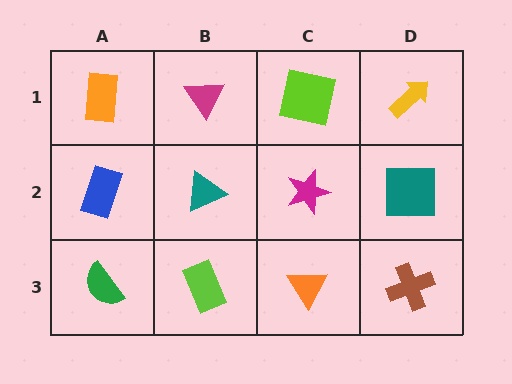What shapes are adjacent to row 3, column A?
A blue rectangle (row 2, column A), a lime rectangle (row 3, column B).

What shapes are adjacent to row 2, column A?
An orange rectangle (row 1, column A), a green semicircle (row 3, column A), a teal triangle (row 2, column B).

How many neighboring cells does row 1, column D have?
2.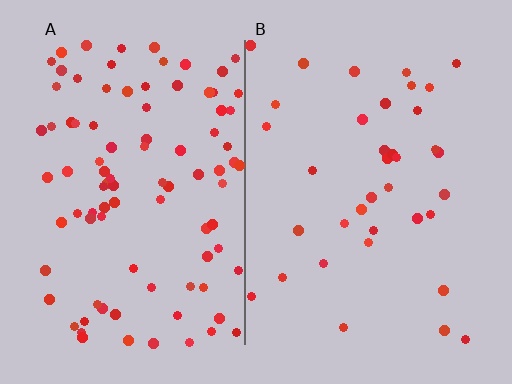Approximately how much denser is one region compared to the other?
Approximately 2.5× — region A over region B.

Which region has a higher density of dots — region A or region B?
A (the left).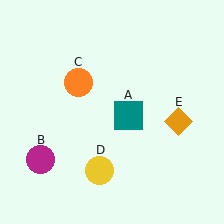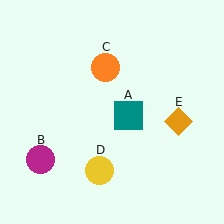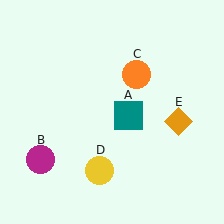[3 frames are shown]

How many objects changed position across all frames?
1 object changed position: orange circle (object C).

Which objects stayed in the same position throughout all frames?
Teal square (object A) and magenta circle (object B) and yellow circle (object D) and orange diamond (object E) remained stationary.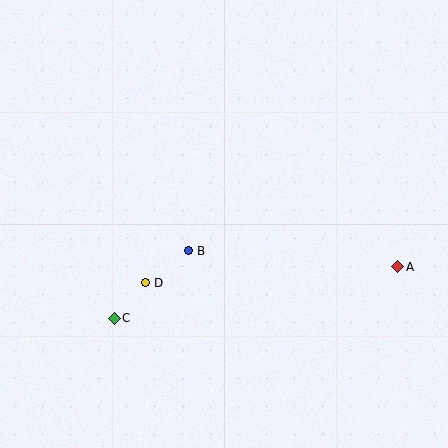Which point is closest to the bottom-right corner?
Point A is closest to the bottom-right corner.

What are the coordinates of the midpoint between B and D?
The midpoint between B and D is at (167, 267).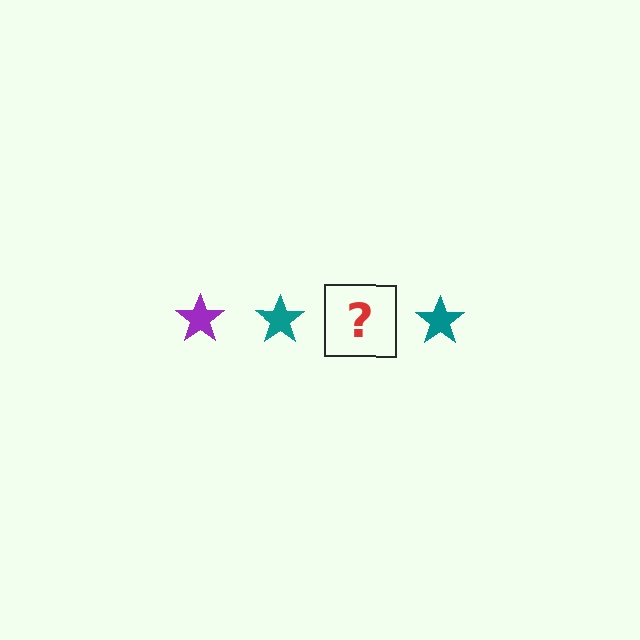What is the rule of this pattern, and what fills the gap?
The rule is that the pattern cycles through purple, teal stars. The gap should be filled with a purple star.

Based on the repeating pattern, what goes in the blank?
The blank should be a purple star.